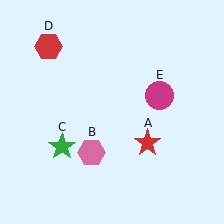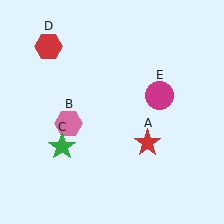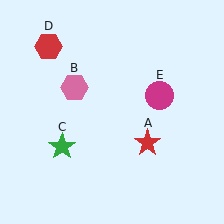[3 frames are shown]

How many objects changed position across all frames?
1 object changed position: pink hexagon (object B).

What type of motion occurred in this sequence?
The pink hexagon (object B) rotated clockwise around the center of the scene.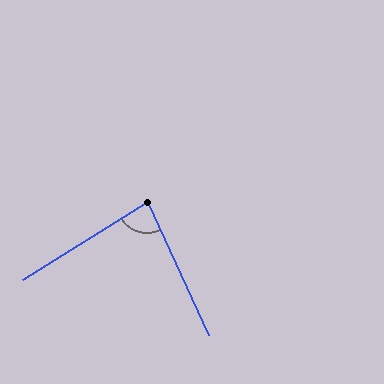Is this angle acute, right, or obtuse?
It is acute.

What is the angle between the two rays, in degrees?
Approximately 83 degrees.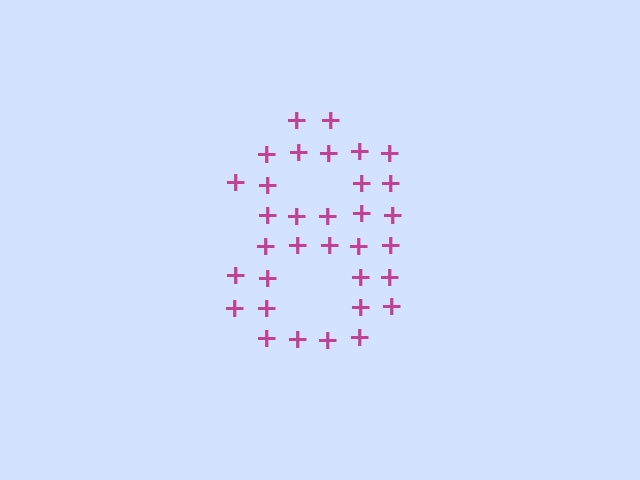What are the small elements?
The small elements are plus signs.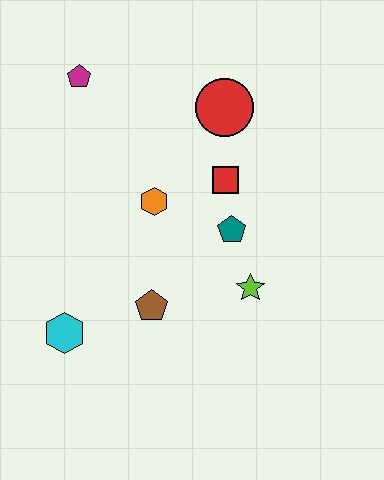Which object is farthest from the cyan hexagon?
The red circle is farthest from the cyan hexagon.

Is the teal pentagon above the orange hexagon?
No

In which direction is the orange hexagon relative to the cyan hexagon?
The orange hexagon is above the cyan hexagon.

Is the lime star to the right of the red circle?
Yes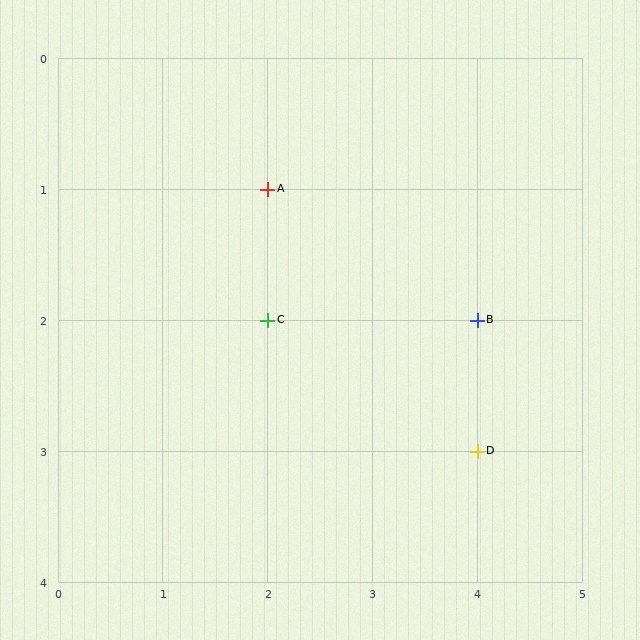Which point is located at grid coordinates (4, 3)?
Point D is at (4, 3).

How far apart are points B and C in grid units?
Points B and C are 2 columns apart.